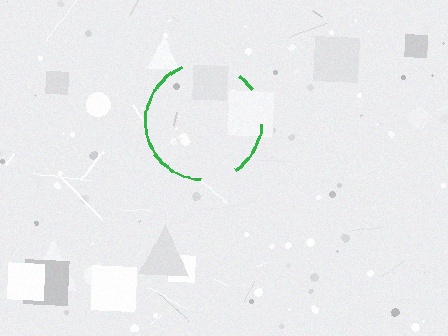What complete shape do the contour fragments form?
The contour fragments form a circle.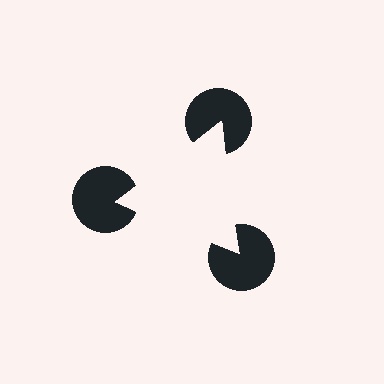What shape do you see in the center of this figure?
An illusory triangle — its edges are inferred from the aligned wedge cuts in the pac-man discs, not physically drawn.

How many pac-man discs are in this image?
There are 3 — one at each vertex of the illusory triangle.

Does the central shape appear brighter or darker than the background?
It typically appears slightly brighter than the background, even though no actual brightness change is drawn.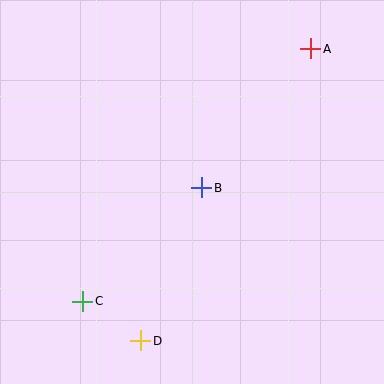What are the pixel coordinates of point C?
Point C is at (83, 301).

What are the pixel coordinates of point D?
Point D is at (141, 341).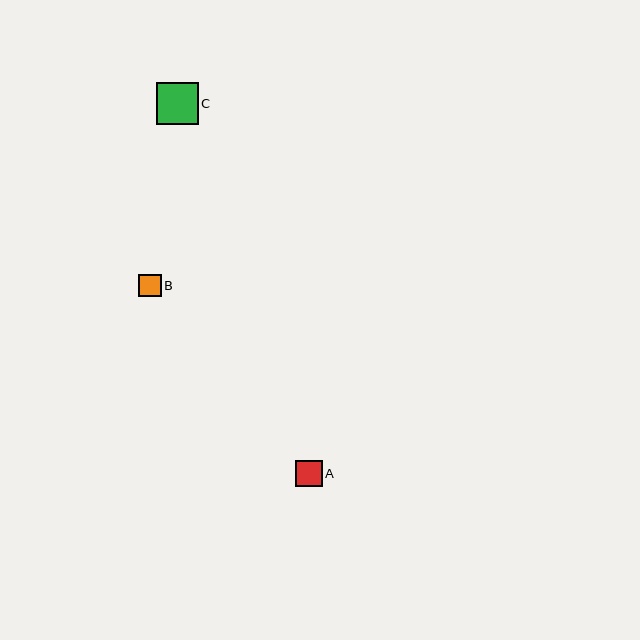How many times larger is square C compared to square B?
Square C is approximately 1.9 times the size of square B.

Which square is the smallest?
Square B is the smallest with a size of approximately 22 pixels.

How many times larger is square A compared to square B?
Square A is approximately 1.2 times the size of square B.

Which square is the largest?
Square C is the largest with a size of approximately 42 pixels.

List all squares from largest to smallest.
From largest to smallest: C, A, B.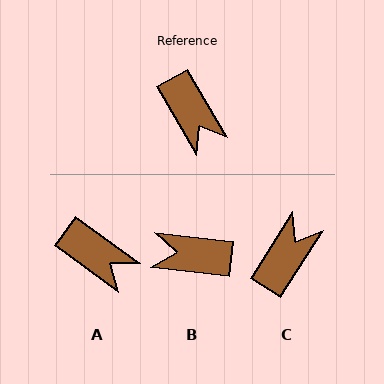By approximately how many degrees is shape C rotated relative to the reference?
Approximately 118 degrees counter-clockwise.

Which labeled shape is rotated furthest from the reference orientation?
B, about 127 degrees away.